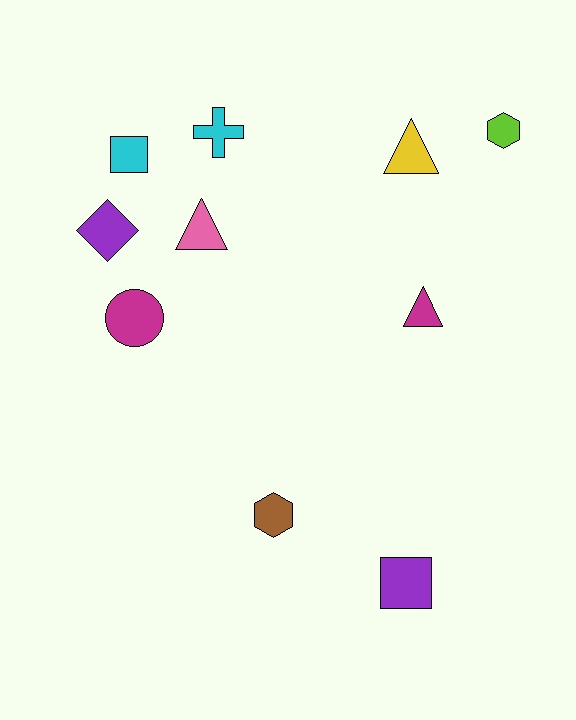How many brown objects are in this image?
There is 1 brown object.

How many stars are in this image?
There are no stars.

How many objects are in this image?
There are 10 objects.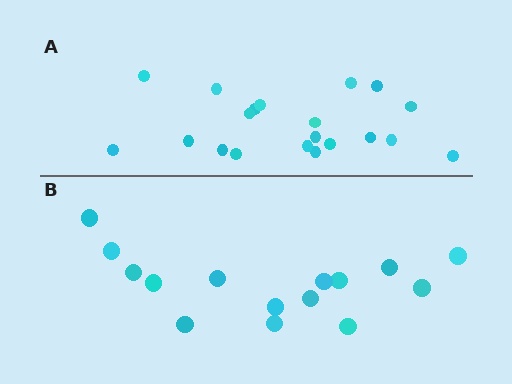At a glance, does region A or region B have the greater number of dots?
Region A (the top region) has more dots.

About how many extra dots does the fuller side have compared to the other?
Region A has about 5 more dots than region B.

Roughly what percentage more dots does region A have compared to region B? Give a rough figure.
About 35% more.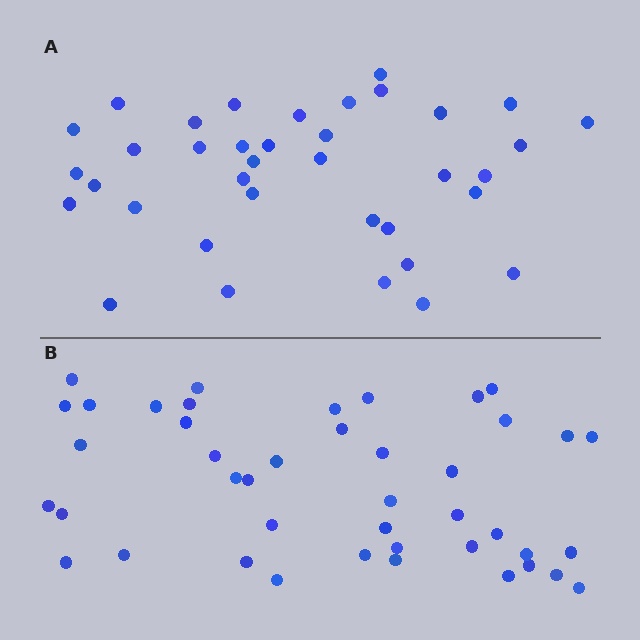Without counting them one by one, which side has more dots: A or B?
Region B (the bottom region) has more dots.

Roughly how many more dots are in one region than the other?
Region B has about 6 more dots than region A.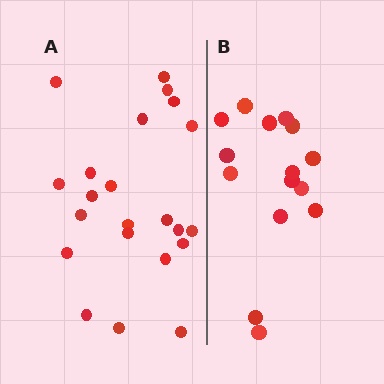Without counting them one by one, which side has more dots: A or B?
Region A (the left region) has more dots.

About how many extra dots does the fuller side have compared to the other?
Region A has roughly 8 or so more dots than region B.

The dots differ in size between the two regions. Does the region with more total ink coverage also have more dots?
No. Region B has more total ink coverage because its dots are larger, but region A actually contains more individual dots. Total area can be misleading — the number of items is what matters here.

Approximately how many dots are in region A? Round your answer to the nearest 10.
About 20 dots. (The exact count is 22, which rounds to 20.)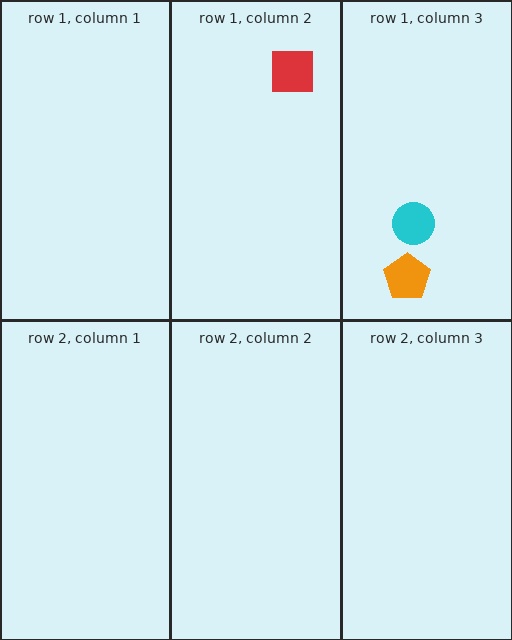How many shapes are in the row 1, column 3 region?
2.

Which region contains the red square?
The row 1, column 2 region.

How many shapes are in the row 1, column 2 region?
1.